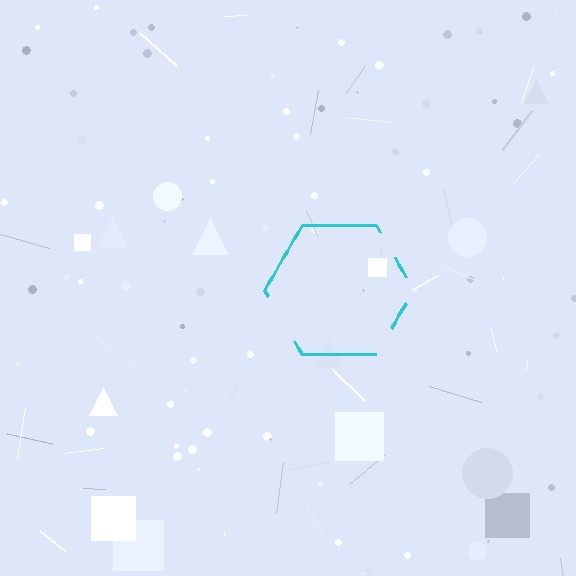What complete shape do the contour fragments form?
The contour fragments form a hexagon.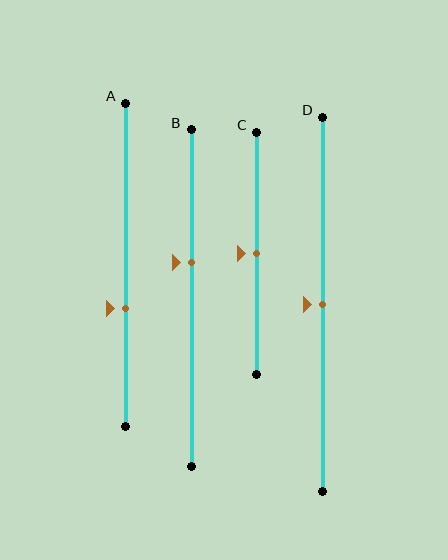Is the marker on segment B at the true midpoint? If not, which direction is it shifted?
No, the marker on segment B is shifted upward by about 11% of the segment length.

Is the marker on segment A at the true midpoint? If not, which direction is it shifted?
No, the marker on segment A is shifted downward by about 13% of the segment length.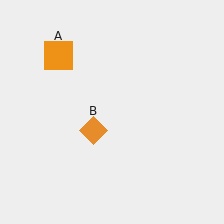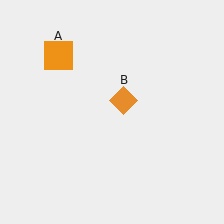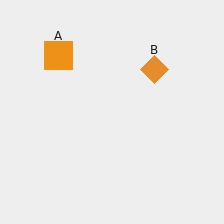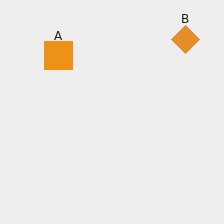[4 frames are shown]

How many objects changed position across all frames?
1 object changed position: orange diamond (object B).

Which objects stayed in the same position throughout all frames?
Orange square (object A) remained stationary.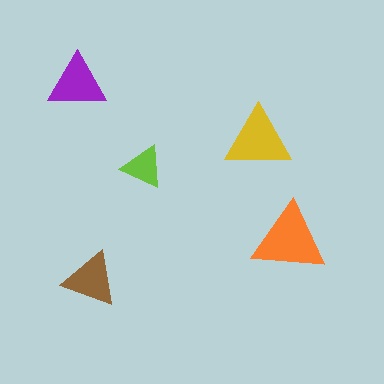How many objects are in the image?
There are 5 objects in the image.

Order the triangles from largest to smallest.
the orange one, the yellow one, the purple one, the brown one, the lime one.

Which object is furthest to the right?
The orange triangle is rightmost.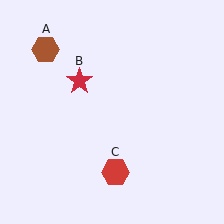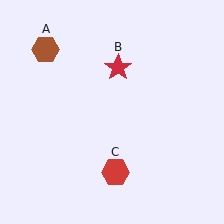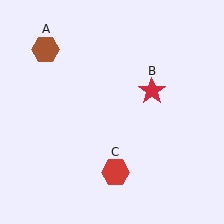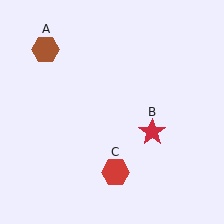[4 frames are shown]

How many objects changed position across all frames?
1 object changed position: red star (object B).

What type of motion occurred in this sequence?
The red star (object B) rotated clockwise around the center of the scene.